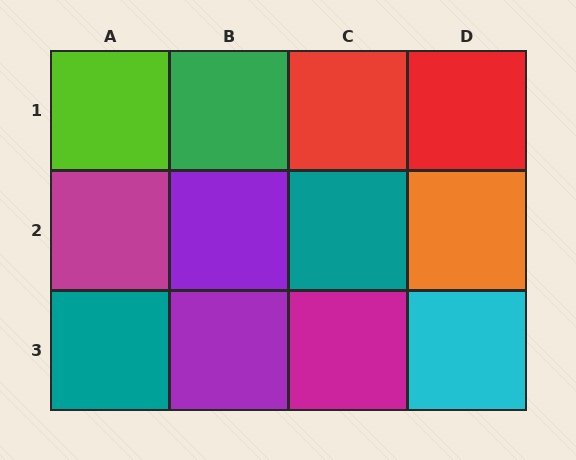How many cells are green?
1 cell is green.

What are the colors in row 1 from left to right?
Lime, green, red, red.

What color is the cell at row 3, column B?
Purple.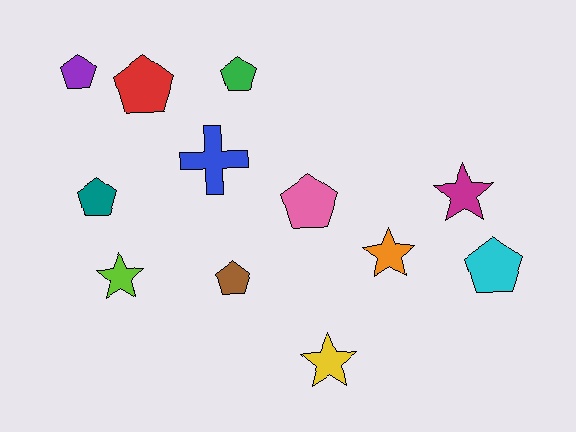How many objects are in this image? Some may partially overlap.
There are 12 objects.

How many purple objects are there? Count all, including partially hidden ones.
There is 1 purple object.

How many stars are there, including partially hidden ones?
There are 4 stars.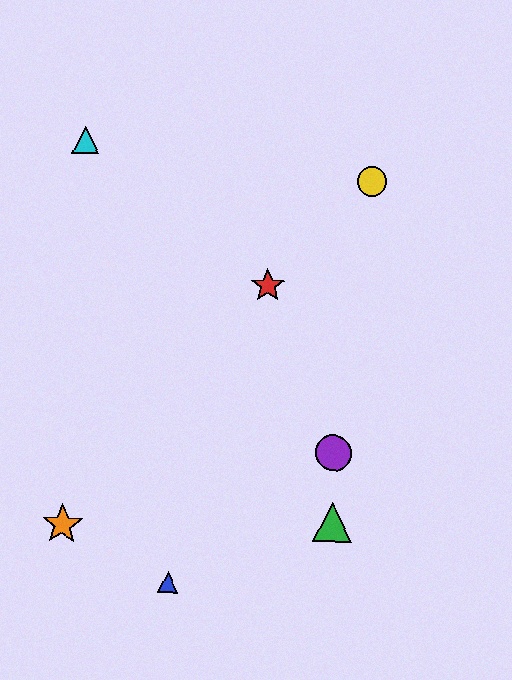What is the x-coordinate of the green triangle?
The green triangle is at x≈332.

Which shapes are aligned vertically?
The green triangle, the purple circle are aligned vertically.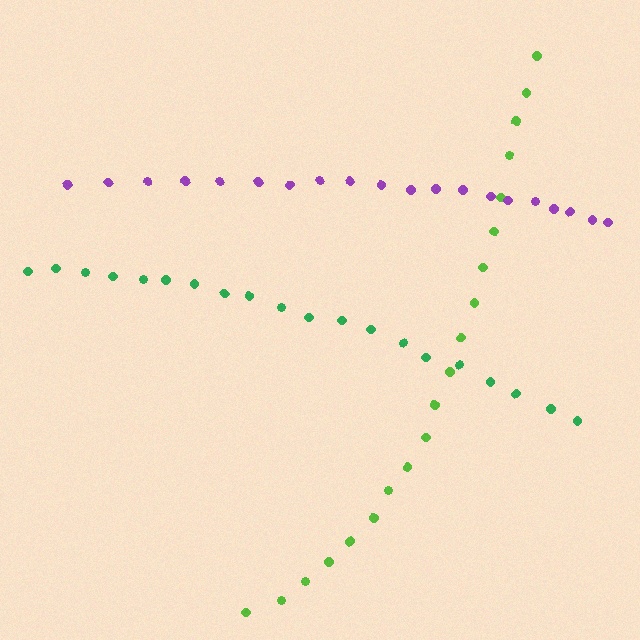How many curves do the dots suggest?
There are 3 distinct paths.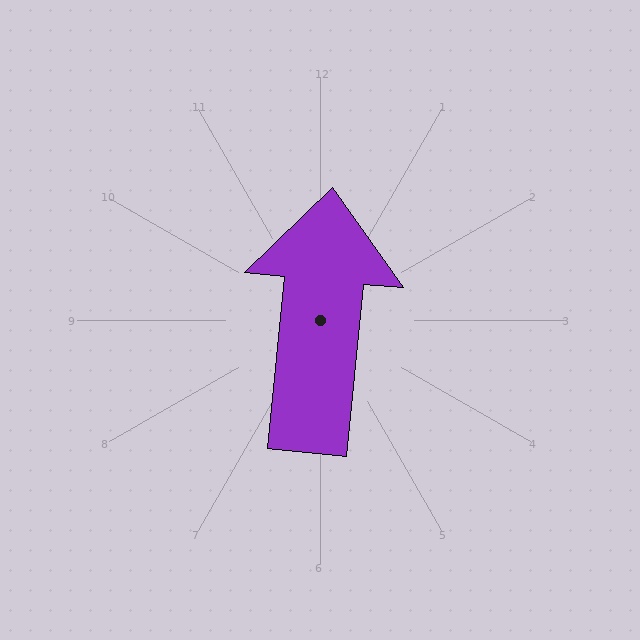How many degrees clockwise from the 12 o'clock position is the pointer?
Approximately 6 degrees.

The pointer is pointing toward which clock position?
Roughly 12 o'clock.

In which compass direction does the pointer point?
North.